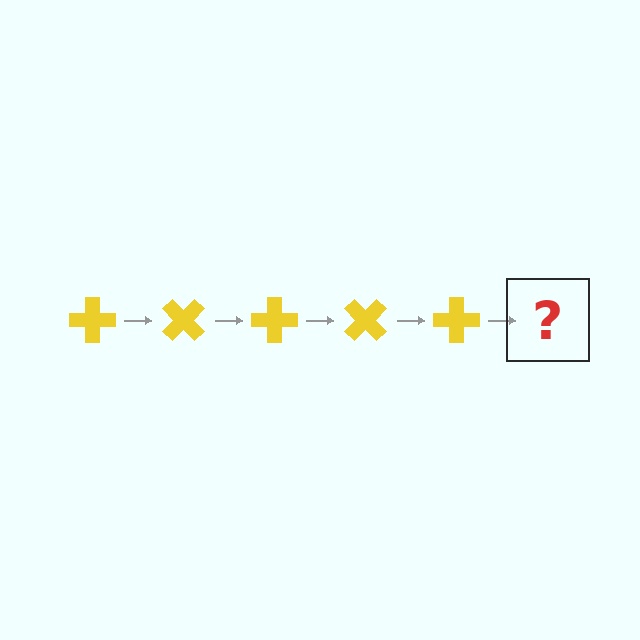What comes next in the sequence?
The next element should be a yellow cross rotated 225 degrees.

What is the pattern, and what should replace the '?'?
The pattern is that the cross rotates 45 degrees each step. The '?' should be a yellow cross rotated 225 degrees.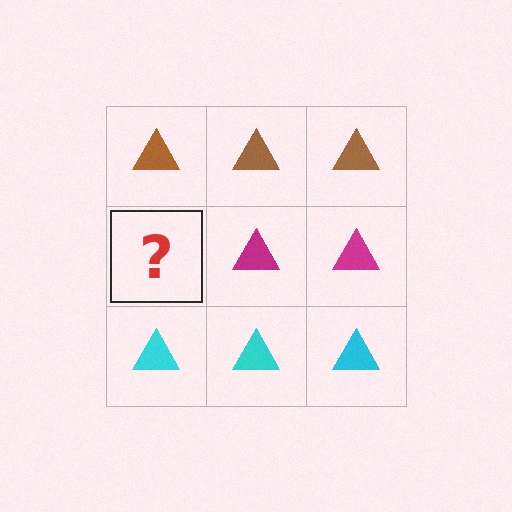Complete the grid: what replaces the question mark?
The question mark should be replaced with a magenta triangle.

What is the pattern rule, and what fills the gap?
The rule is that each row has a consistent color. The gap should be filled with a magenta triangle.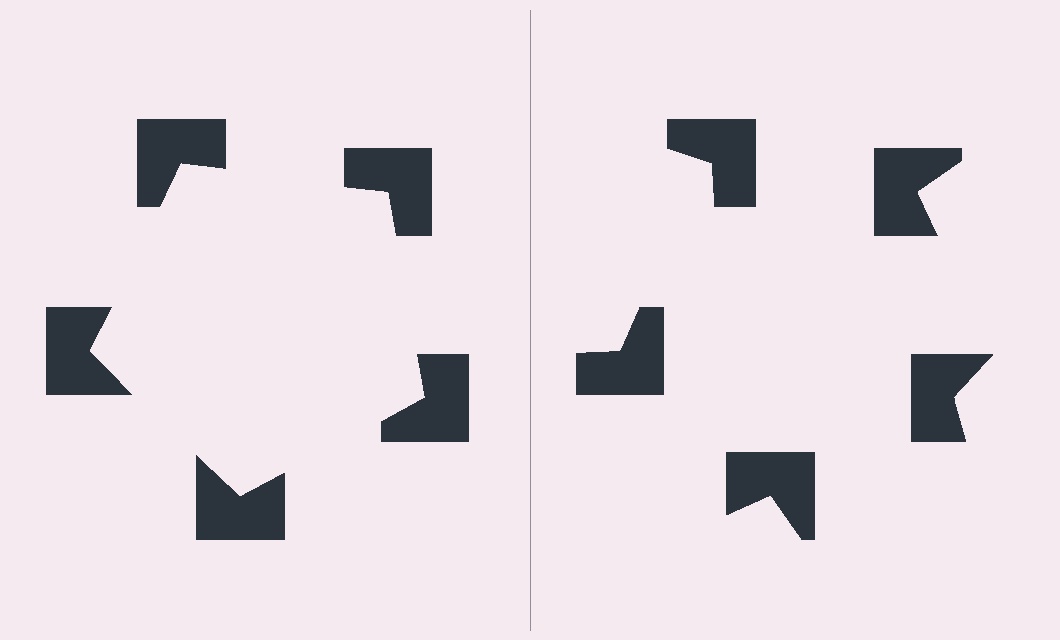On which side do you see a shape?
An illusory pentagon appears on the left side. On the right side the wedge cuts are rotated, so no coherent shape forms.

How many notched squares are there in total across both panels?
10 — 5 on each side.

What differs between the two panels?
The notched squares are positioned identically on both sides; only the wedge orientations differ. On the left they align to a pentagon; on the right they are misaligned.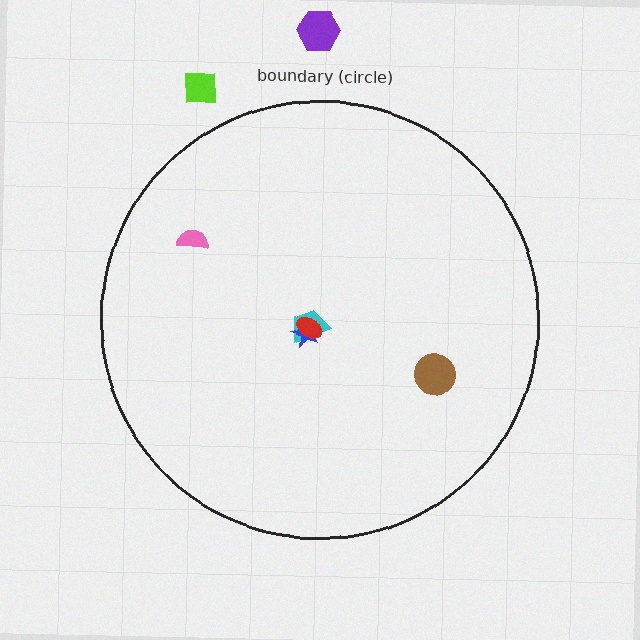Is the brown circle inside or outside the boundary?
Inside.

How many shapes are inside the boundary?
5 inside, 2 outside.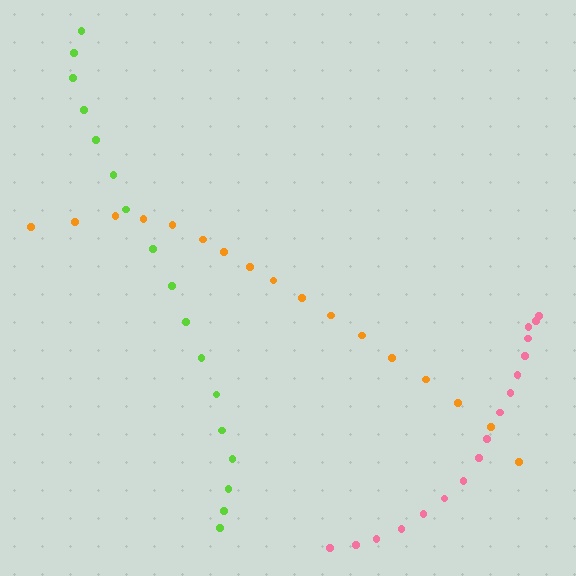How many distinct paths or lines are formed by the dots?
There are 3 distinct paths.